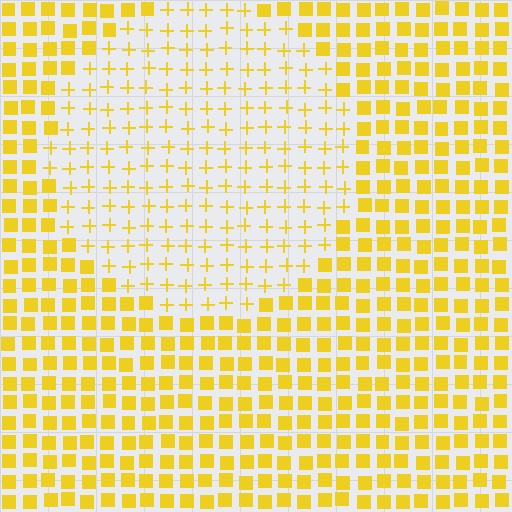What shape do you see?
I see a circle.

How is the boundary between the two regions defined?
The boundary is defined by a change in element shape: plus signs inside vs. squares outside. All elements share the same color and spacing.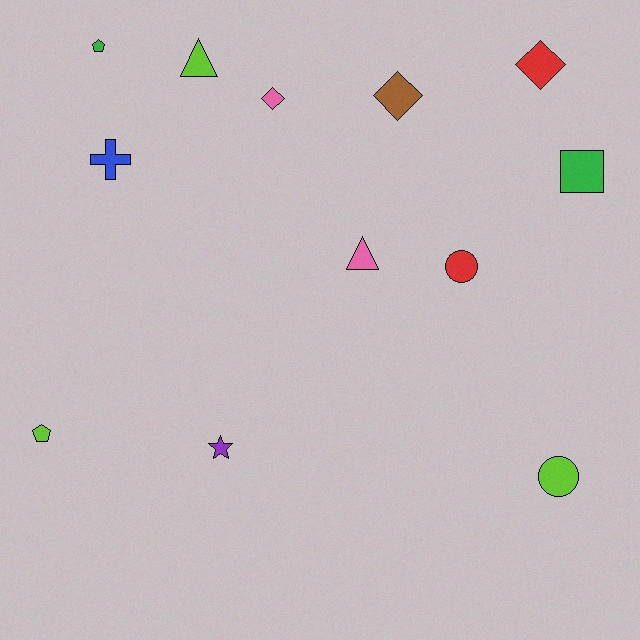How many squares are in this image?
There is 1 square.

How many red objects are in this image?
There are 2 red objects.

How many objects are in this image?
There are 12 objects.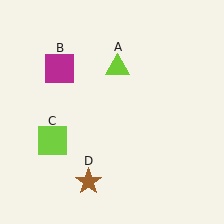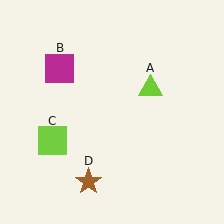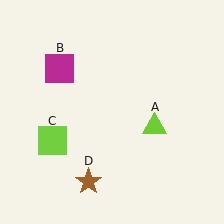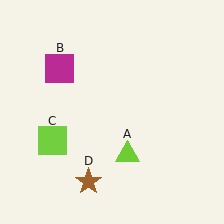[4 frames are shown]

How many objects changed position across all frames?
1 object changed position: lime triangle (object A).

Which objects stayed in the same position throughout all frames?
Magenta square (object B) and lime square (object C) and brown star (object D) remained stationary.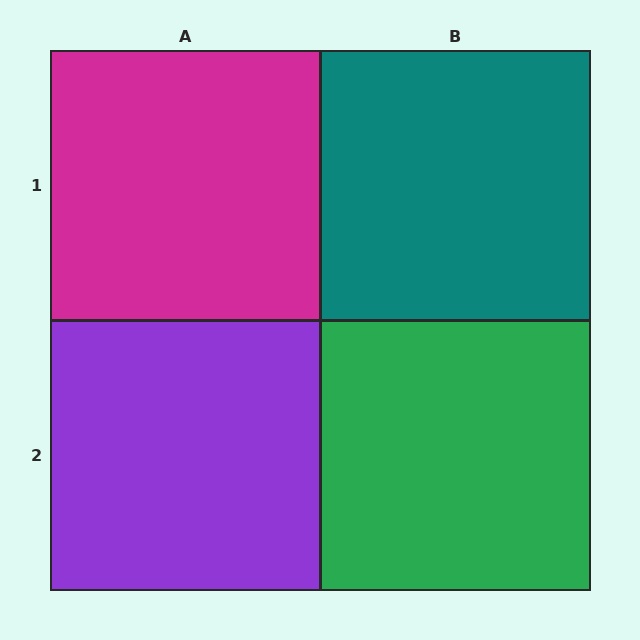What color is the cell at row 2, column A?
Purple.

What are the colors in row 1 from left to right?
Magenta, teal.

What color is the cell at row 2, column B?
Green.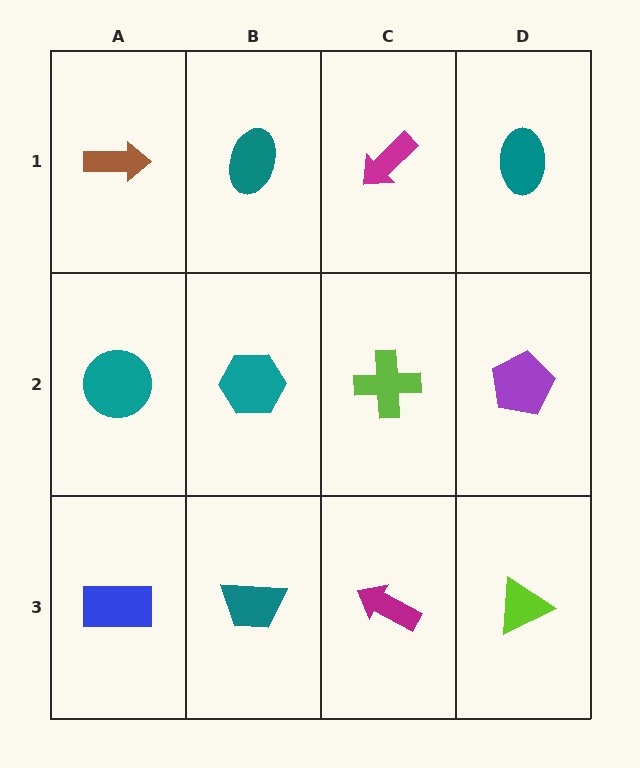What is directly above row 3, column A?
A teal circle.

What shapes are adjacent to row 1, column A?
A teal circle (row 2, column A), a teal ellipse (row 1, column B).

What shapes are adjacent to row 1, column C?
A lime cross (row 2, column C), a teal ellipse (row 1, column B), a teal ellipse (row 1, column D).